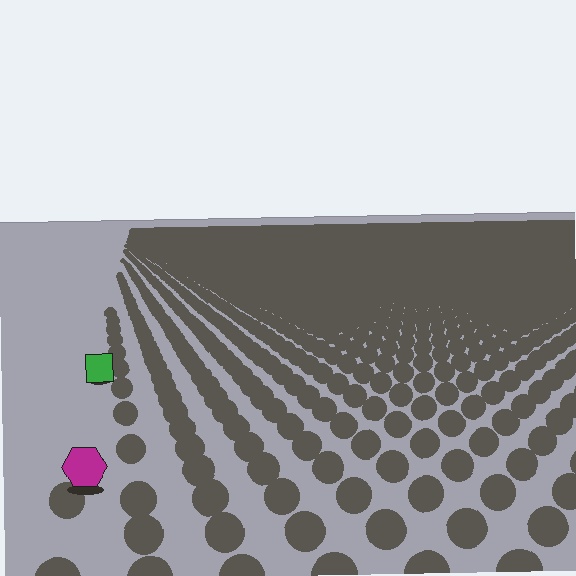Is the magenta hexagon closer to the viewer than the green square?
Yes. The magenta hexagon is closer — you can tell from the texture gradient: the ground texture is coarser near it.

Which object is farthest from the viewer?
The green square is farthest from the viewer. It appears smaller and the ground texture around it is denser.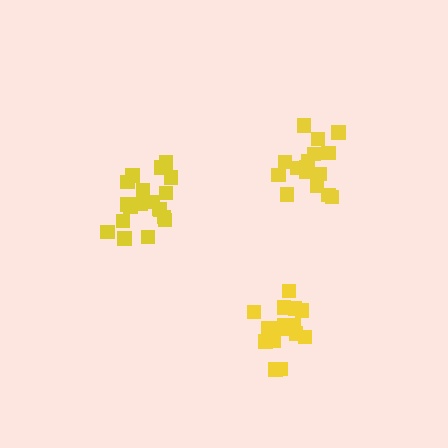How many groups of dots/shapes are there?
There are 3 groups.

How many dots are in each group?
Group 1: 16 dots, Group 2: 16 dots, Group 3: 19 dots (51 total).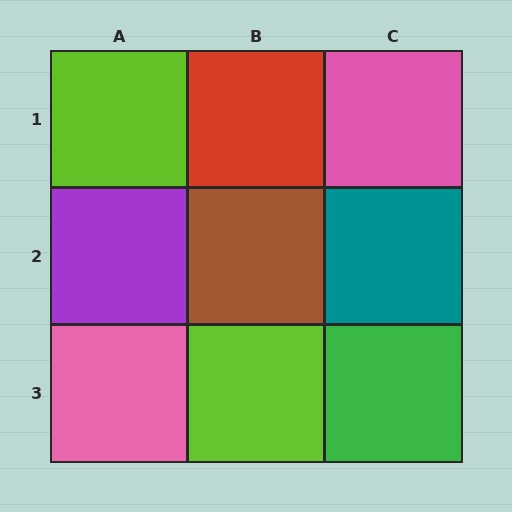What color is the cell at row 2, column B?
Brown.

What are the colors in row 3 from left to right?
Pink, lime, green.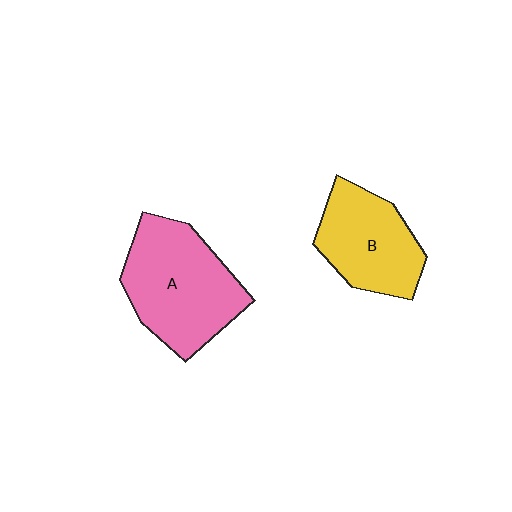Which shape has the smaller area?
Shape B (yellow).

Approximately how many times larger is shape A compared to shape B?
Approximately 1.3 times.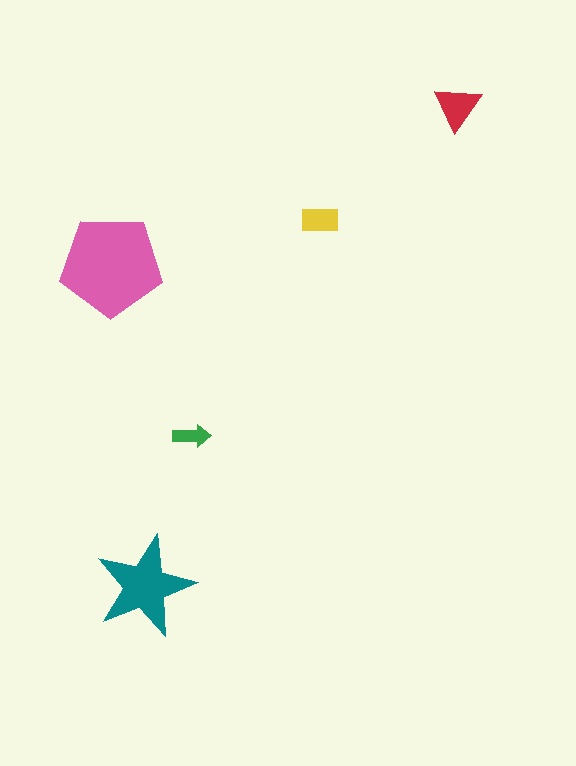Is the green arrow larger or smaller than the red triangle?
Smaller.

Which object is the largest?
The pink pentagon.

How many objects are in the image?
There are 5 objects in the image.